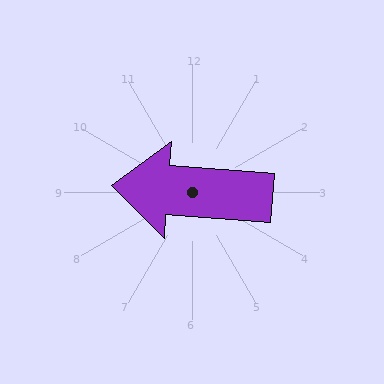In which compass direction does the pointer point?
West.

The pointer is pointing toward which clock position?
Roughly 9 o'clock.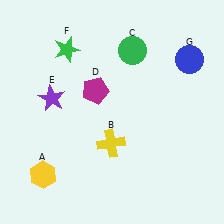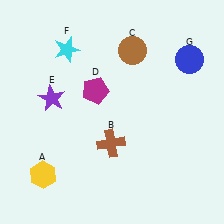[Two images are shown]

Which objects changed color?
B changed from yellow to brown. C changed from green to brown. F changed from green to cyan.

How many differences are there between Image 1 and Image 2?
There are 3 differences between the two images.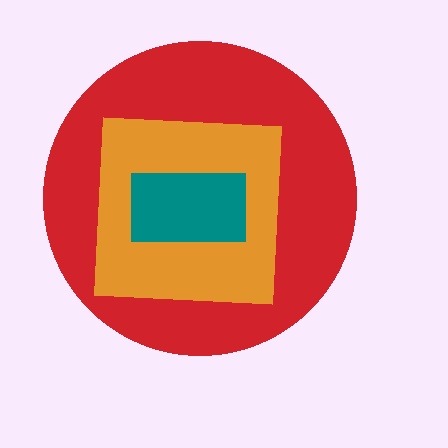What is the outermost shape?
The red circle.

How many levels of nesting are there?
3.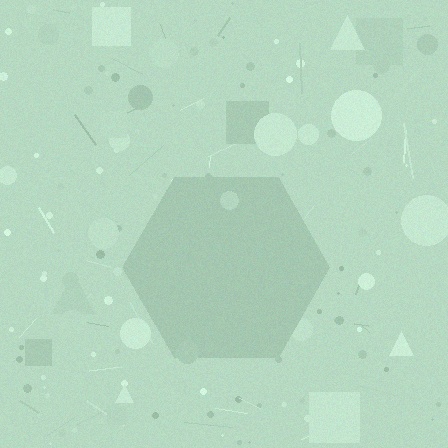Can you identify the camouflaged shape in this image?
The camouflaged shape is a hexagon.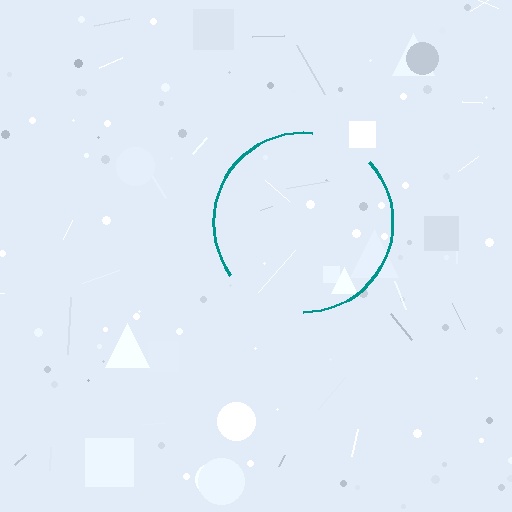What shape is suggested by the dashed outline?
The dashed outline suggests a circle.